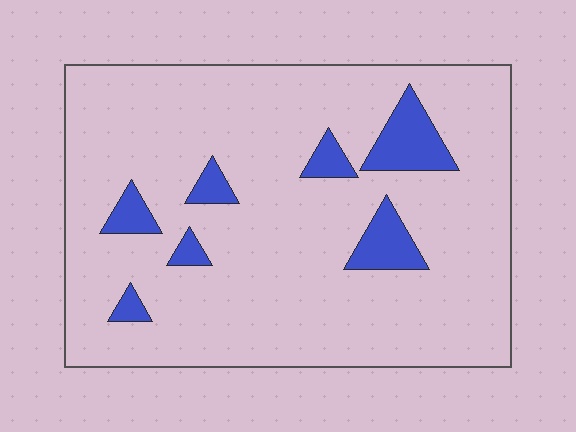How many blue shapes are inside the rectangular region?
7.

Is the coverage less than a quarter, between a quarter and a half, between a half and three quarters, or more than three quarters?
Less than a quarter.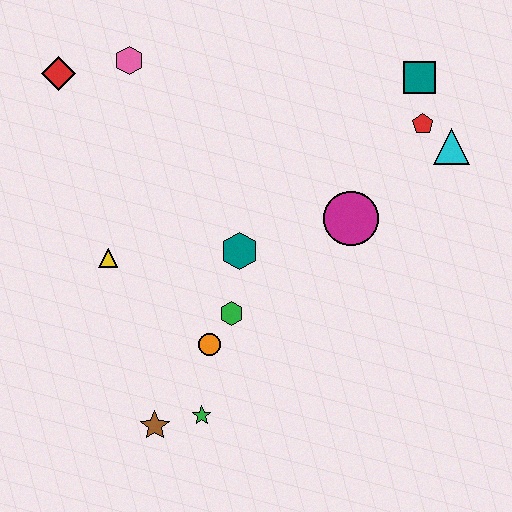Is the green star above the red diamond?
No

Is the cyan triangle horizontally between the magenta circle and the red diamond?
No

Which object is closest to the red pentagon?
The cyan triangle is closest to the red pentagon.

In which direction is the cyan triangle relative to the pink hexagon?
The cyan triangle is to the right of the pink hexagon.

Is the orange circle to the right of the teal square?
No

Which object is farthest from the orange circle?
The teal square is farthest from the orange circle.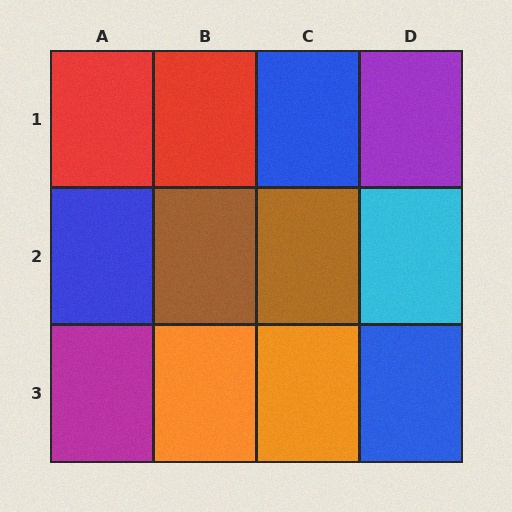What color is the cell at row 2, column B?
Brown.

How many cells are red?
2 cells are red.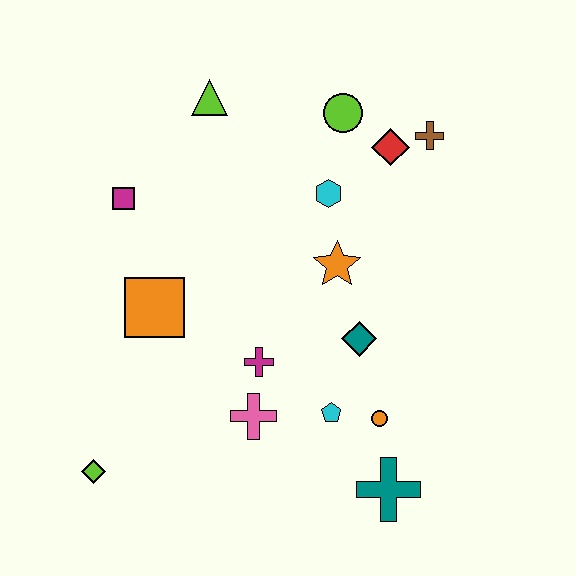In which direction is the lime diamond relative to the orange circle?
The lime diamond is to the left of the orange circle.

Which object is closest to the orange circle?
The cyan pentagon is closest to the orange circle.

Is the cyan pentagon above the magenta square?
No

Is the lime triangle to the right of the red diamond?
No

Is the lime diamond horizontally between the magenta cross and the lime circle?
No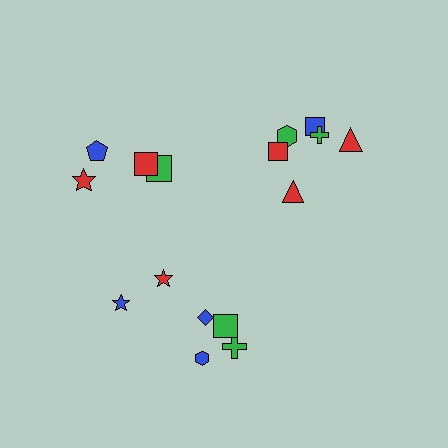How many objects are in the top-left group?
There are 4 objects.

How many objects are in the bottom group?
There are 6 objects.